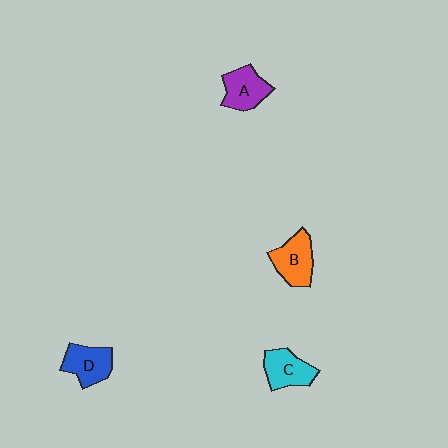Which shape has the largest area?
Shape B (orange).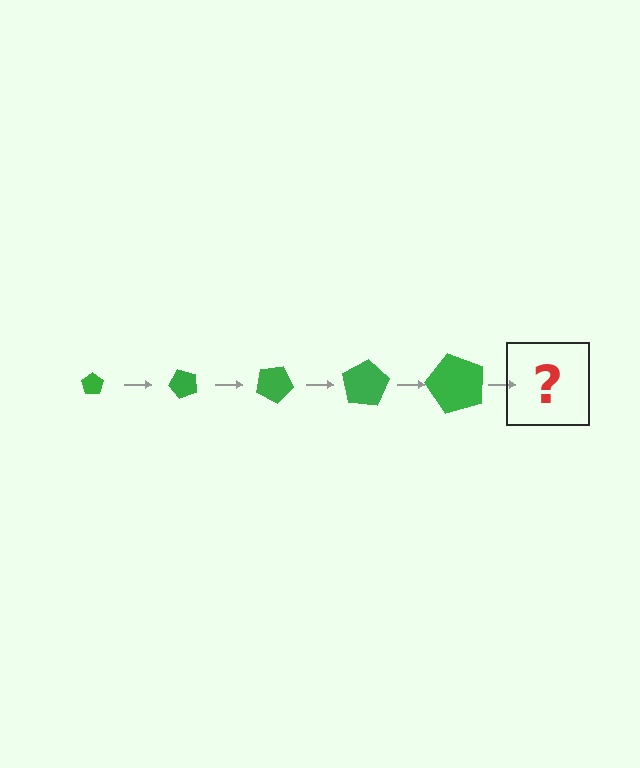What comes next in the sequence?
The next element should be a pentagon, larger than the previous one and rotated 250 degrees from the start.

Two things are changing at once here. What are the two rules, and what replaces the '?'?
The two rules are that the pentagon grows larger each step and it rotates 50 degrees each step. The '?' should be a pentagon, larger than the previous one and rotated 250 degrees from the start.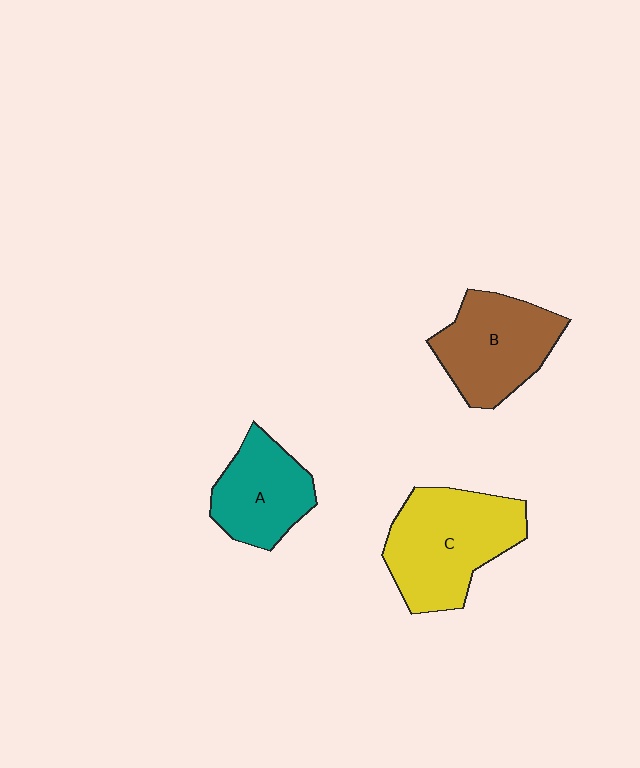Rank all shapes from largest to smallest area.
From largest to smallest: C (yellow), B (brown), A (teal).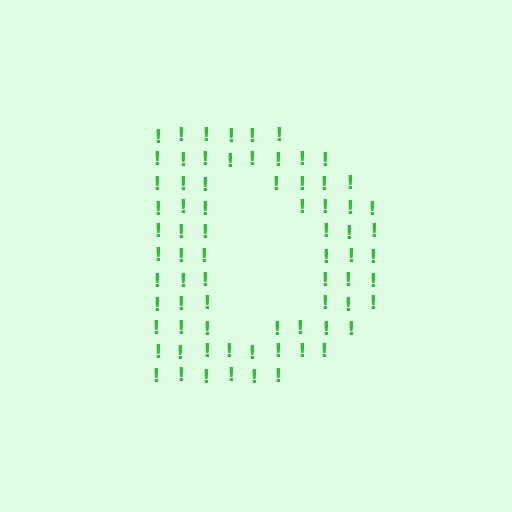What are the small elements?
The small elements are exclamation marks.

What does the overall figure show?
The overall figure shows the letter D.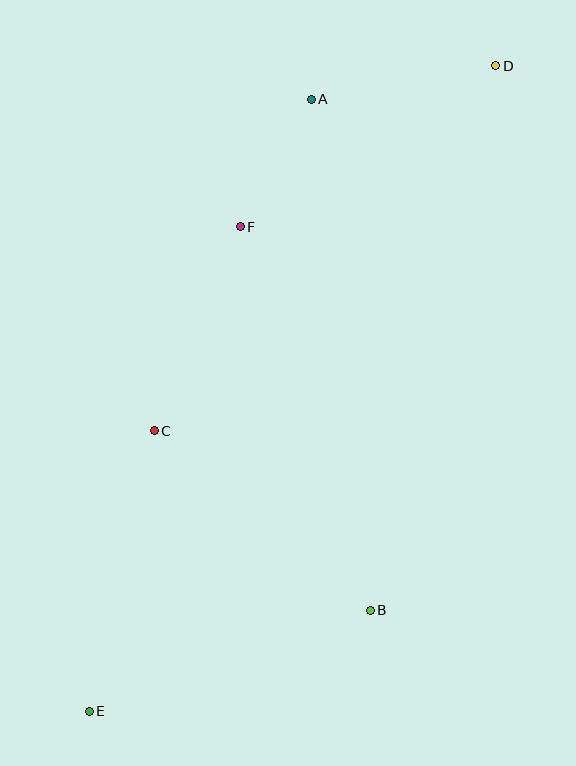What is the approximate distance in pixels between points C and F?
The distance between C and F is approximately 221 pixels.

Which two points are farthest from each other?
Points D and E are farthest from each other.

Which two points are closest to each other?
Points A and F are closest to each other.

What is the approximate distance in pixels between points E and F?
The distance between E and F is approximately 508 pixels.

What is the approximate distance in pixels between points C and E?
The distance between C and E is approximately 288 pixels.